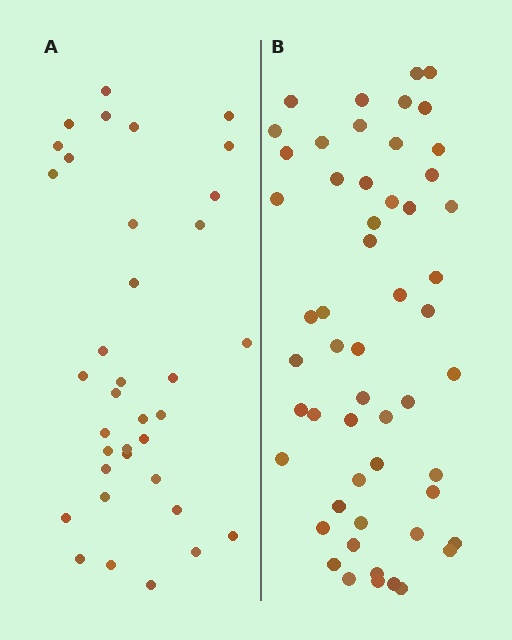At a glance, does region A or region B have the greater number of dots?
Region B (the right region) has more dots.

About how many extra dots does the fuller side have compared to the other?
Region B has approximately 20 more dots than region A.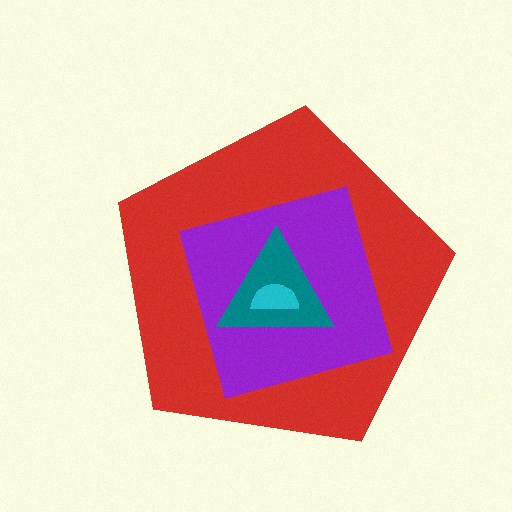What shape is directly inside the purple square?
The teal triangle.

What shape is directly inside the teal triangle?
The cyan semicircle.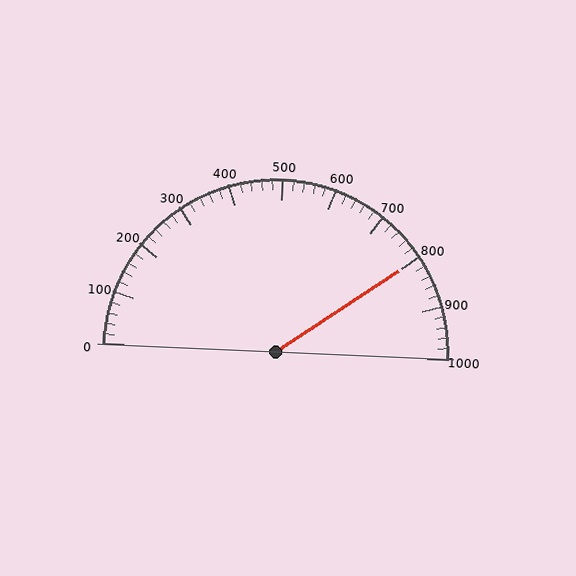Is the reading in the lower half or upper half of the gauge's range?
The reading is in the upper half of the range (0 to 1000).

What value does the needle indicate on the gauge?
The needle indicates approximately 800.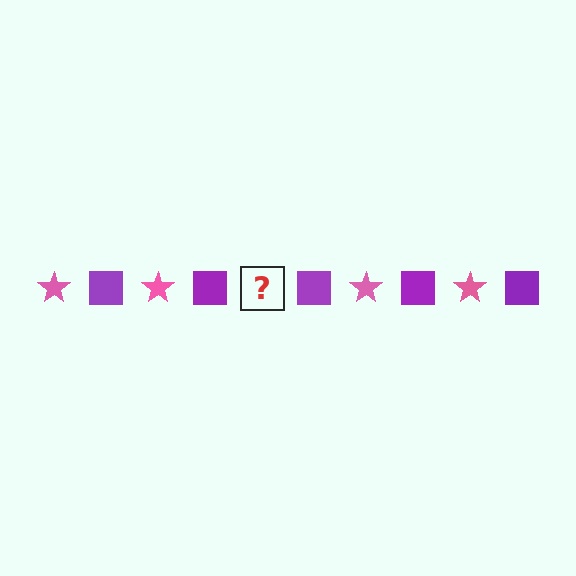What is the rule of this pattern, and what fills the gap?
The rule is that the pattern alternates between pink star and purple square. The gap should be filled with a pink star.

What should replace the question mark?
The question mark should be replaced with a pink star.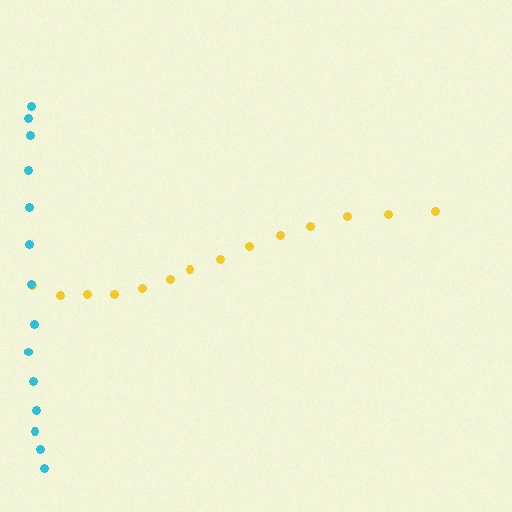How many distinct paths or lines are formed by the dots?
There are 2 distinct paths.